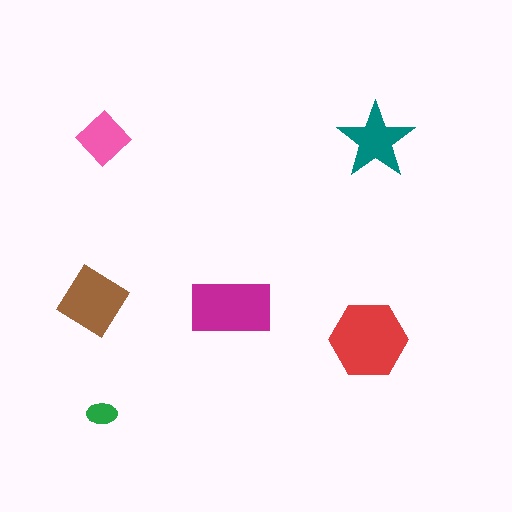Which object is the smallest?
The green ellipse.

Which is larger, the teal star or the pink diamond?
The teal star.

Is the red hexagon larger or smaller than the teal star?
Larger.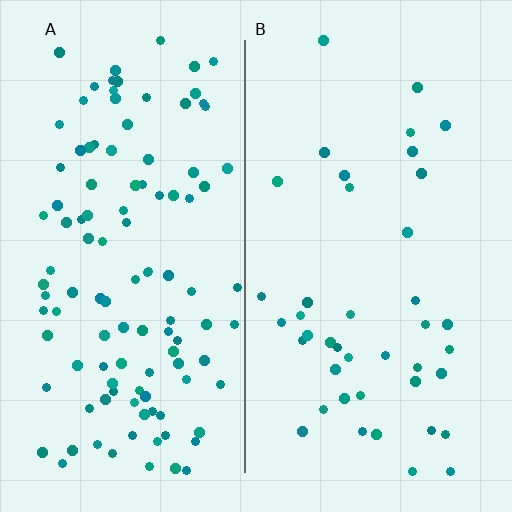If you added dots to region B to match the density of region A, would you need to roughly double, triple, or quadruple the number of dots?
Approximately triple.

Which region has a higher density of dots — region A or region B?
A (the left).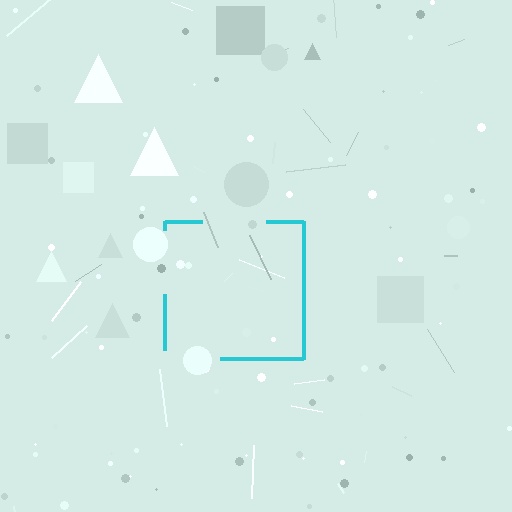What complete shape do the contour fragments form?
The contour fragments form a square.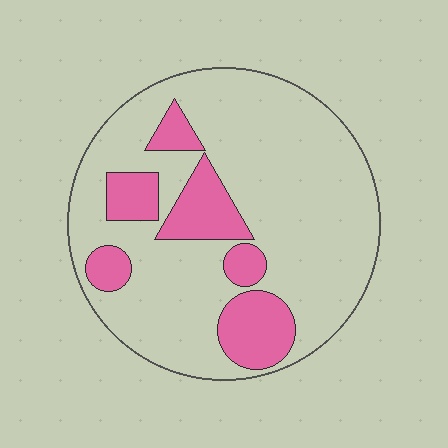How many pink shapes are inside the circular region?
6.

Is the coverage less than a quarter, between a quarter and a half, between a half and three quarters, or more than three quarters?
Less than a quarter.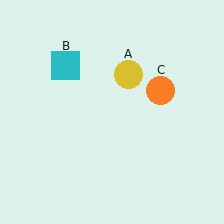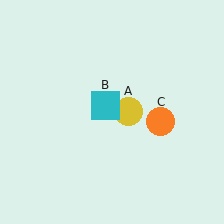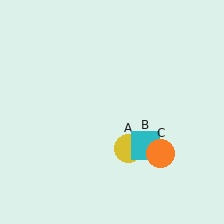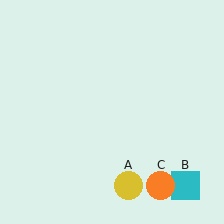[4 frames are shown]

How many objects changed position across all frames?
3 objects changed position: yellow circle (object A), cyan square (object B), orange circle (object C).